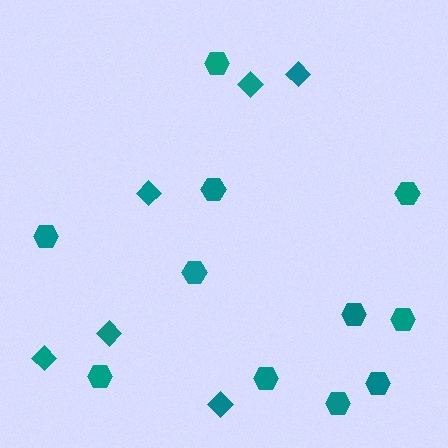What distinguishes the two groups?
There are 2 groups: one group of diamonds (6) and one group of hexagons (11).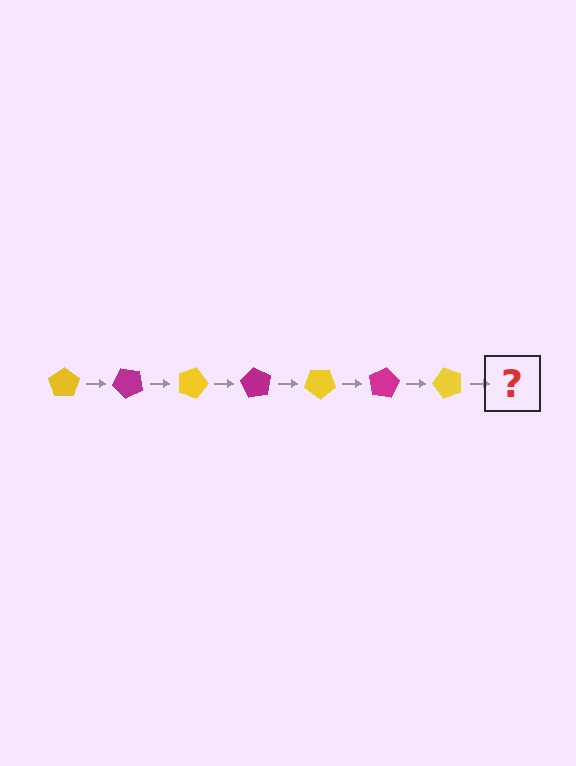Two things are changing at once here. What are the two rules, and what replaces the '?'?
The two rules are that it rotates 45 degrees each step and the color cycles through yellow and magenta. The '?' should be a magenta pentagon, rotated 315 degrees from the start.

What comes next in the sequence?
The next element should be a magenta pentagon, rotated 315 degrees from the start.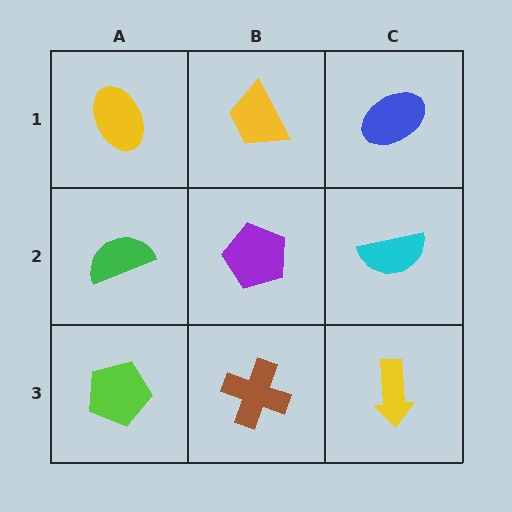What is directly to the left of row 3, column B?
A lime pentagon.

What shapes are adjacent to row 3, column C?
A cyan semicircle (row 2, column C), a brown cross (row 3, column B).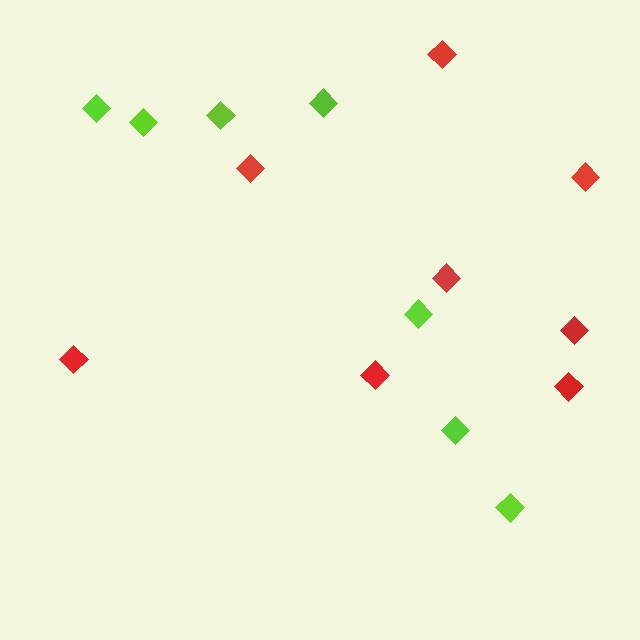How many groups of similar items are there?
There are 2 groups: one group of lime diamonds (7) and one group of red diamonds (8).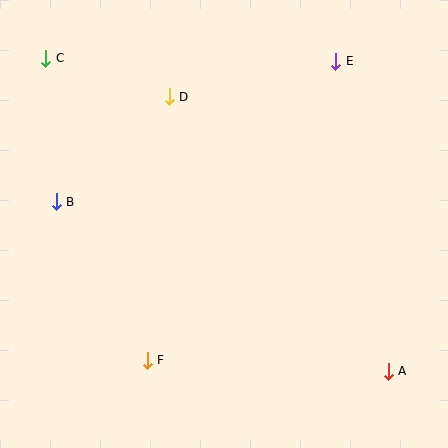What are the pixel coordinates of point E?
Point E is at (336, 61).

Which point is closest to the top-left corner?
Point C is closest to the top-left corner.